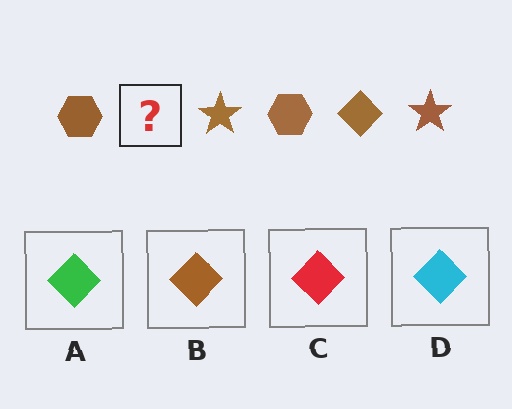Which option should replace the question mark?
Option B.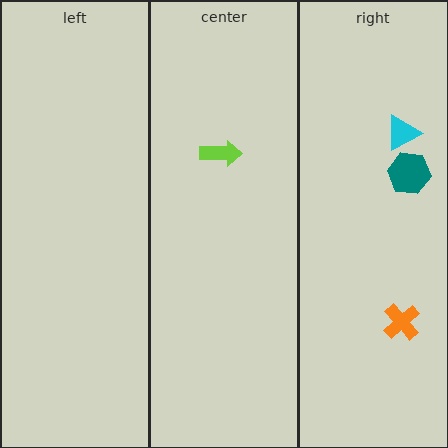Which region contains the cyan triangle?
The right region.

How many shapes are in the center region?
1.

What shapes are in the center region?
The lime arrow.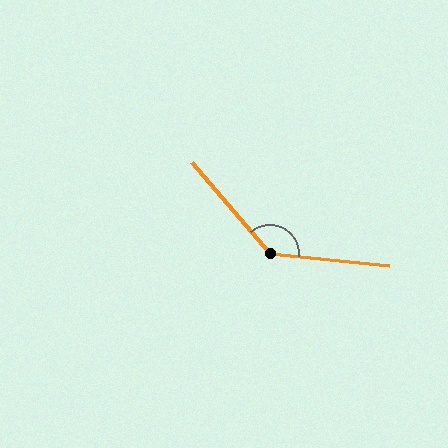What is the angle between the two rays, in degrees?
Approximately 136 degrees.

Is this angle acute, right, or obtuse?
It is obtuse.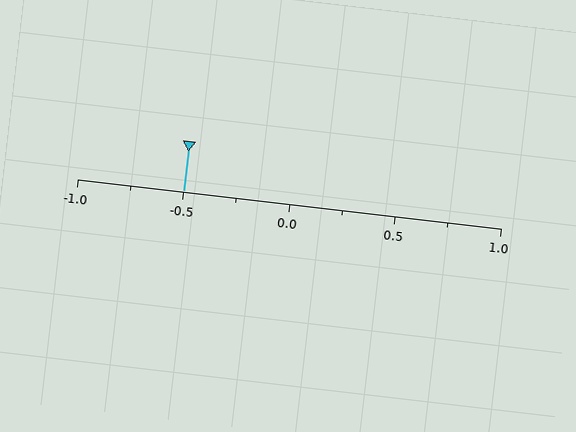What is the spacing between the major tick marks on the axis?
The major ticks are spaced 0.5 apart.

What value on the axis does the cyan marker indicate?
The marker indicates approximately -0.5.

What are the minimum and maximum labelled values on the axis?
The axis runs from -1.0 to 1.0.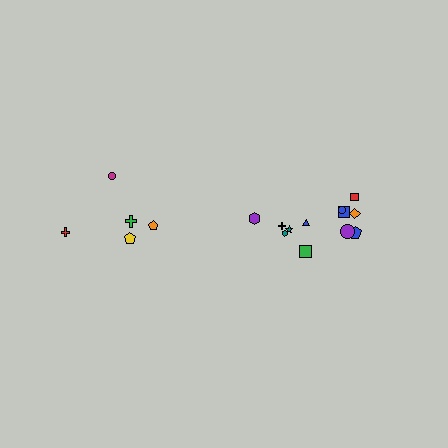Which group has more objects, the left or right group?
The right group.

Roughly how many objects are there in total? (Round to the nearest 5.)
Roughly 15 objects in total.